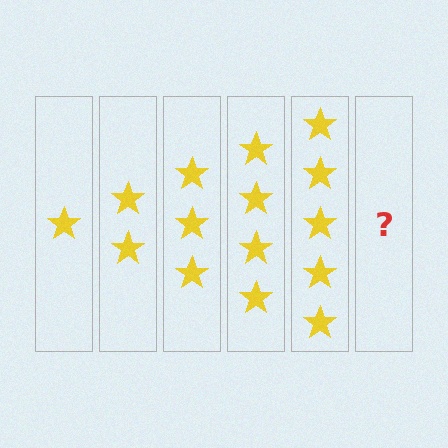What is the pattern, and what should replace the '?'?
The pattern is that each step adds one more star. The '?' should be 6 stars.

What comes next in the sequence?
The next element should be 6 stars.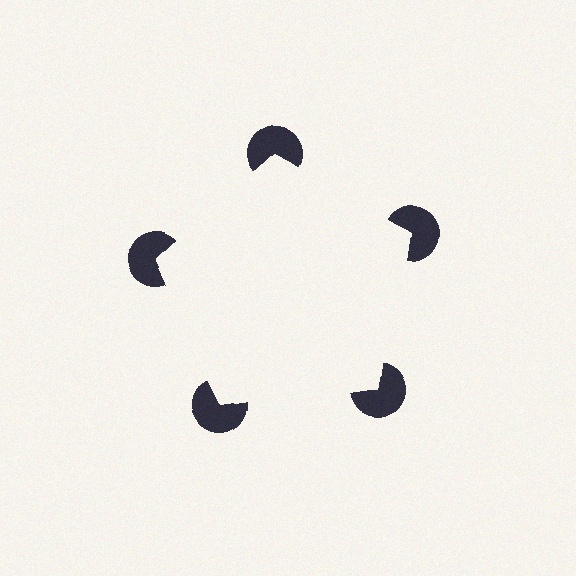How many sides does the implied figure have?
5 sides.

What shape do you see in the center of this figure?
An illusory pentagon — its edges are inferred from the aligned wedge cuts in the pac-man discs, not physically drawn.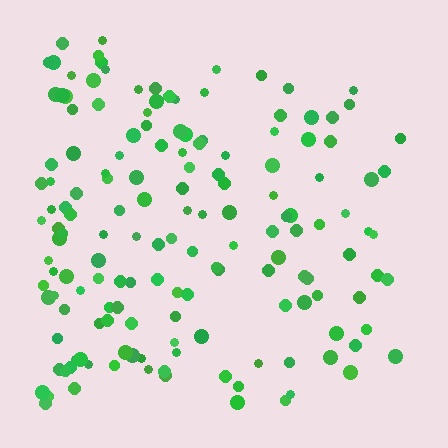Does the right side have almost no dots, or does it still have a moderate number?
Still a moderate number, just noticeably fewer than the left.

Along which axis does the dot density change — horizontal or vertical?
Horizontal.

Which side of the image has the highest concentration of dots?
The left.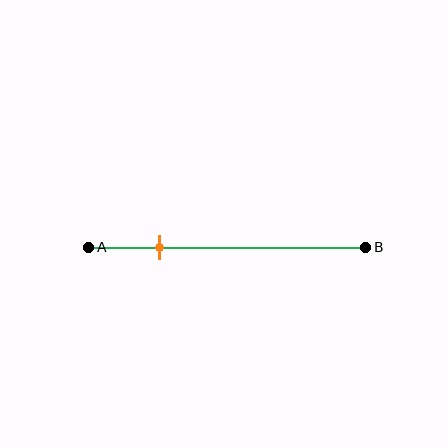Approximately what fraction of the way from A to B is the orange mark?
The orange mark is approximately 25% of the way from A to B.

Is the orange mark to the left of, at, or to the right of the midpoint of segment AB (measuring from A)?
The orange mark is to the left of the midpoint of segment AB.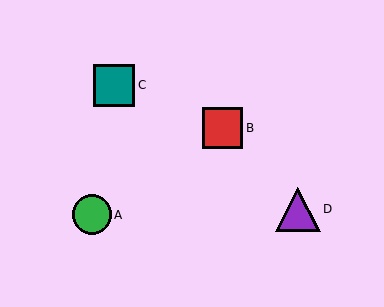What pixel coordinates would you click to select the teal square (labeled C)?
Click at (114, 85) to select the teal square C.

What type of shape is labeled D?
Shape D is a purple triangle.